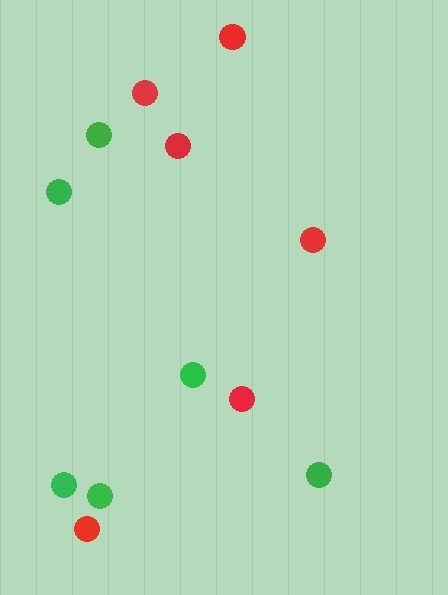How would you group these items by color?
There are 2 groups: one group of green circles (6) and one group of red circles (6).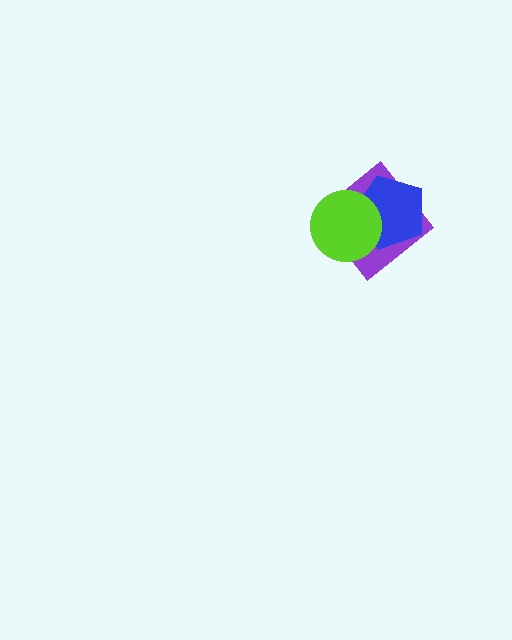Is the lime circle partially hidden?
No, no other shape covers it.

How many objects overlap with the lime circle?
2 objects overlap with the lime circle.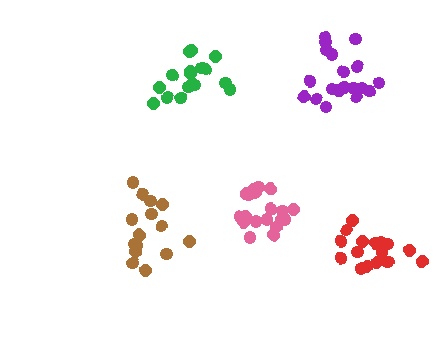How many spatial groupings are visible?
There are 5 spatial groupings.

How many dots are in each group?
Group 1: 20 dots, Group 2: 17 dots, Group 3: 15 dots, Group 4: 17 dots, Group 5: 20 dots (89 total).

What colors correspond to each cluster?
The clusters are colored: purple, red, brown, green, pink.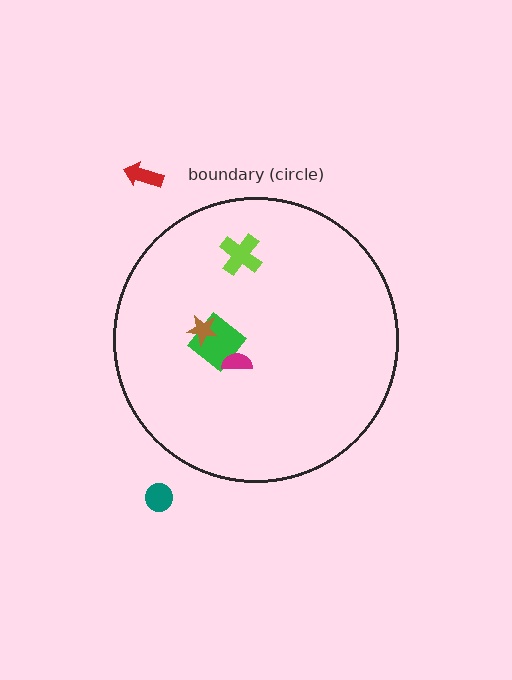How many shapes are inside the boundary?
4 inside, 2 outside.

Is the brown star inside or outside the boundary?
Inside.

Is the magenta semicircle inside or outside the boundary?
Inside.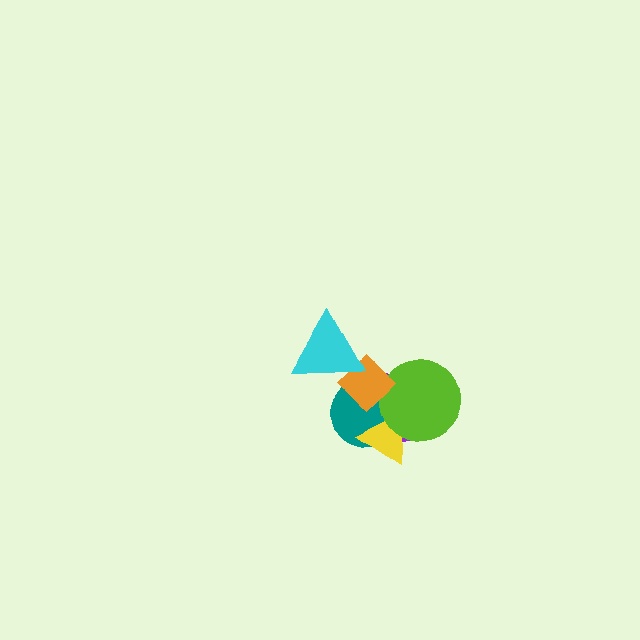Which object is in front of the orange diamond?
The cyan triangle is in front of the orange diamond.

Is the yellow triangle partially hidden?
Yes, it is partially covered by another shape.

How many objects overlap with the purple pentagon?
4 objects overlap with the purple pentagon.